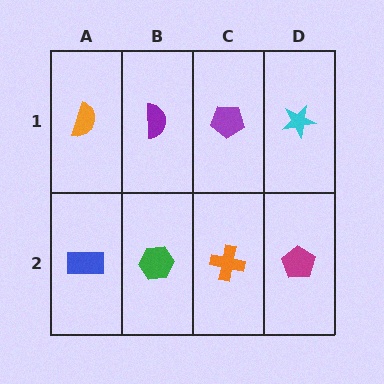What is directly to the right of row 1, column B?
A purple pentagon.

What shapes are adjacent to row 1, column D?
A magenta pentagon (row 2, column D), a purple pentagon (row 1, column C).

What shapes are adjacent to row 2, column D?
A cyan star (row 1, column D), an orange cross (row 2, column C).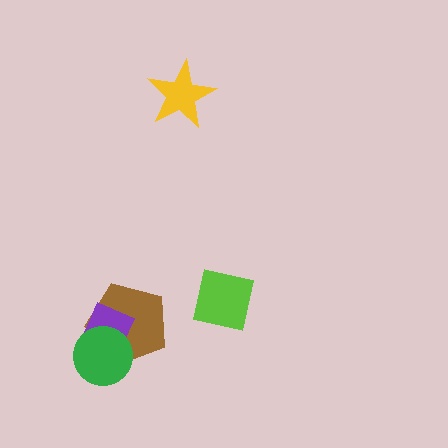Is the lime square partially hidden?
No, no other shape covers it.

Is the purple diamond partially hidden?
Yes, it is partially covered by another shape.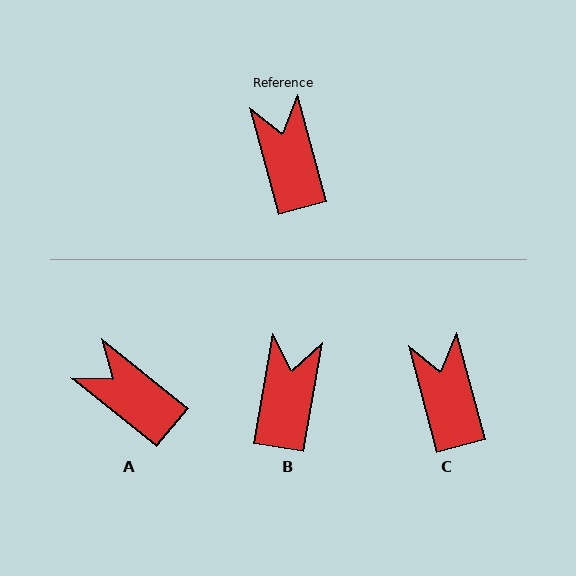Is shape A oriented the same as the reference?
No, it is off by about 36 degrees.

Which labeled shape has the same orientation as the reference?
C.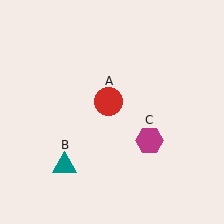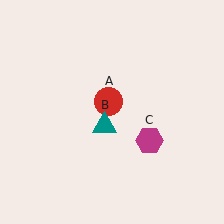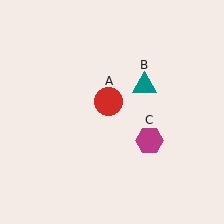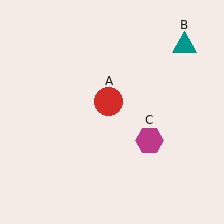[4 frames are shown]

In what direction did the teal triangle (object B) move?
The teal triangle (object B) moved up and to the right.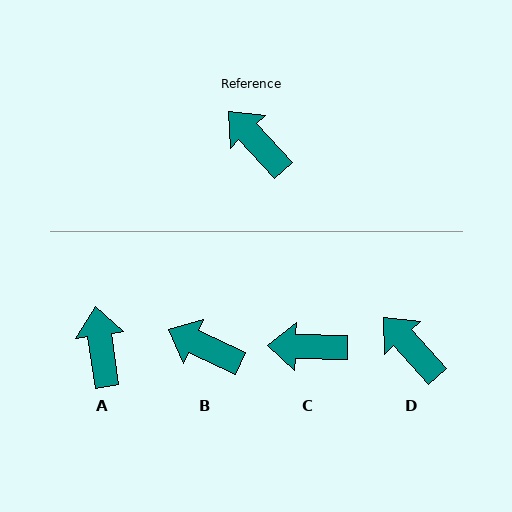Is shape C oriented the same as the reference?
No, it is off by about 46 degrees.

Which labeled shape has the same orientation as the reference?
D.